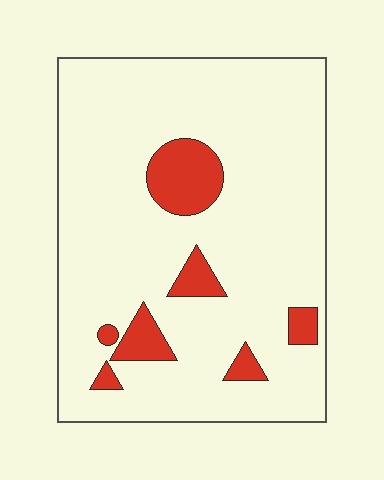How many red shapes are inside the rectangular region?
7.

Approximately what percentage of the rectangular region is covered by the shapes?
Approximately 10%.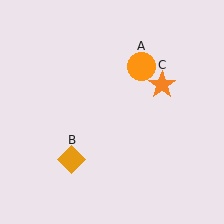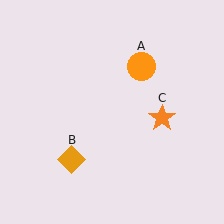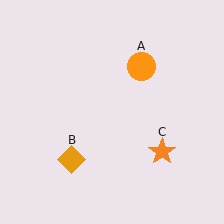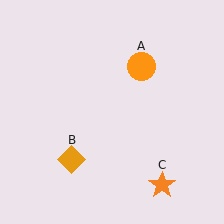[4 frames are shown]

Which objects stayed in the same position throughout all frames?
Orange circle (object A) and orange diamond (object B) remained stationary.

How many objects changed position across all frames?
1 object changed position: orange star (object C).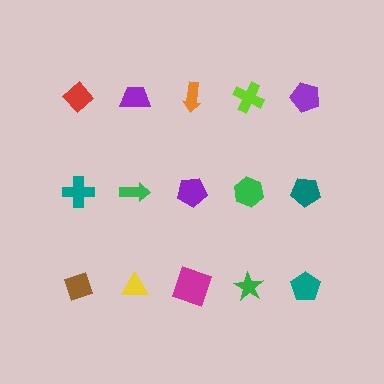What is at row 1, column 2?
A purple trapezoid.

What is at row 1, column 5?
A purple pentagon.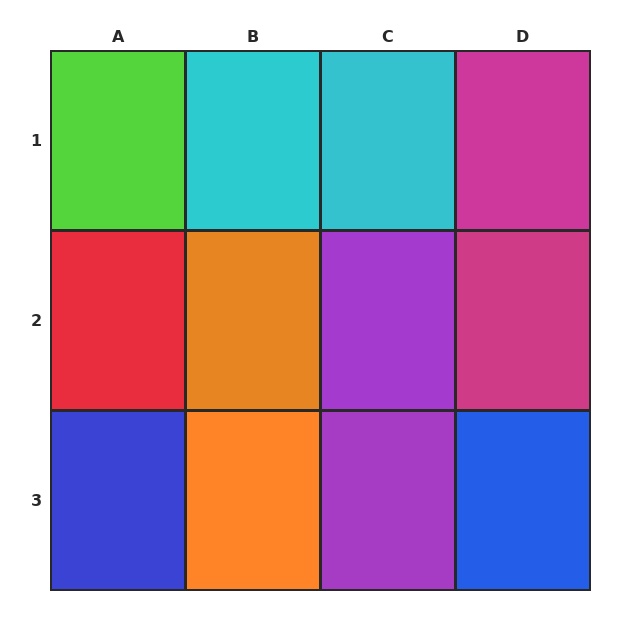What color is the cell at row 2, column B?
Orange.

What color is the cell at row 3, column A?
Blue.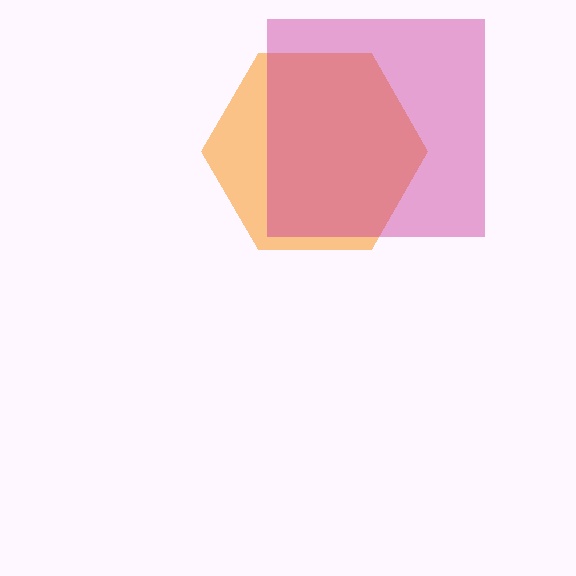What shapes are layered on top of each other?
The layered shapes are: an orange hexagon, a magenta square.